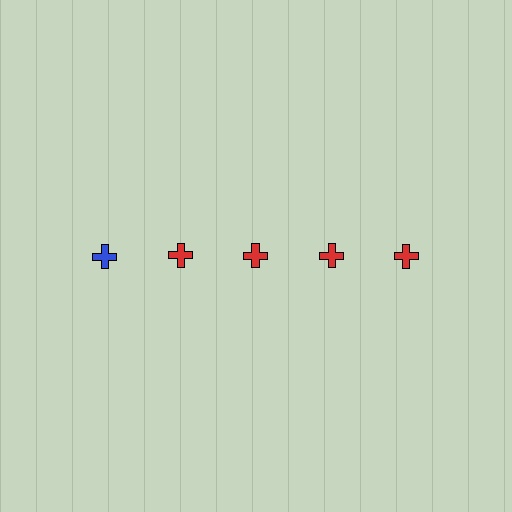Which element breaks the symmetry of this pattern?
The blue cross in the top row, leftmost column breaks the symmetry. All other shapes are red crosses.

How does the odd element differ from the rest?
It has a different color: blue instead of red.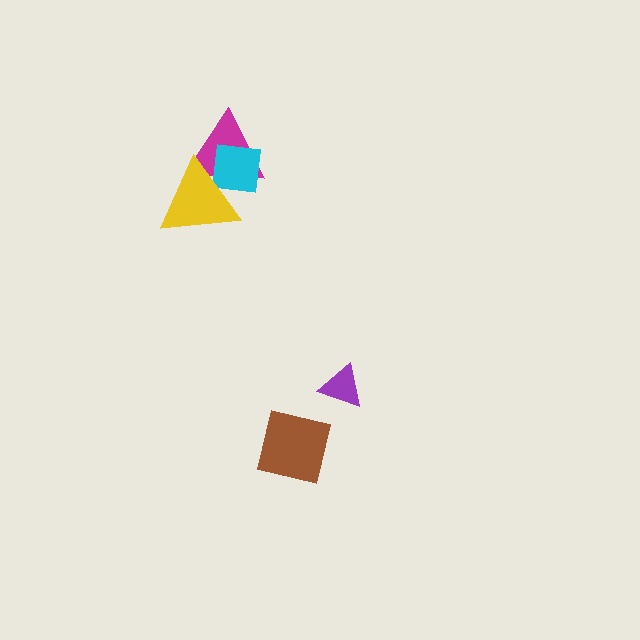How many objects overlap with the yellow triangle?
2 objects overlap with the yellow triangle.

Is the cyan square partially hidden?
Yes, it is partially covered by another shape.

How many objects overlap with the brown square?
0 objects overlap with the brown square.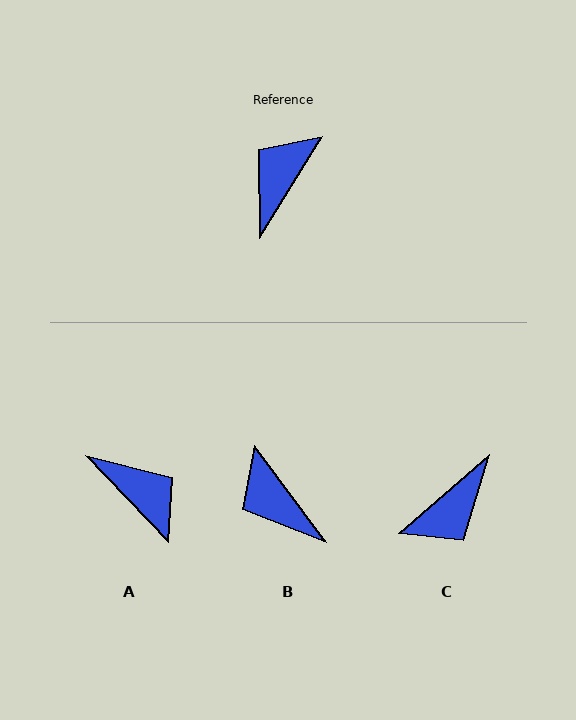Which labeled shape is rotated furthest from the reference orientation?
C, about 163 degrees away.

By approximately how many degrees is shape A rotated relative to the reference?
Approximately 104 degrees clockwise.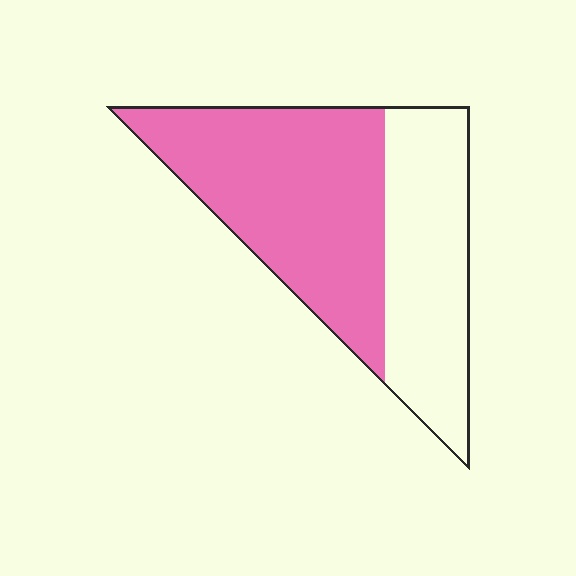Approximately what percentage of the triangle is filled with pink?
Approximately 60%.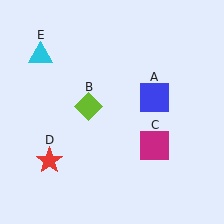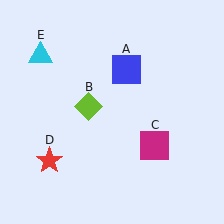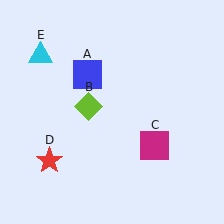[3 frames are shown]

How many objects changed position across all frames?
1 object changed position: blue square (object A).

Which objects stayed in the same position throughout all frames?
Lime diamond (object B) and magenta square (object C) and red star (object D) and cyan triangle (object E) remained stationary.